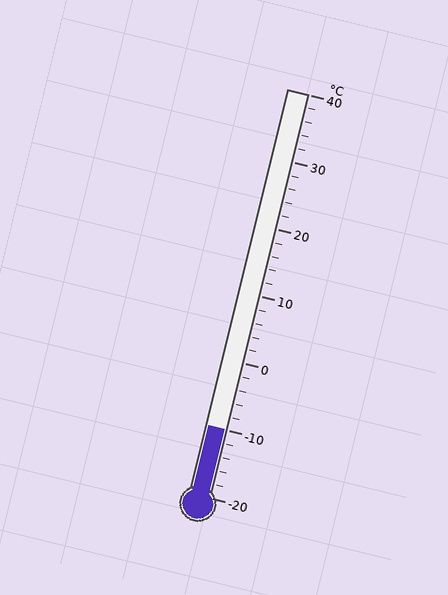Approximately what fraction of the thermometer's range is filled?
The thermometer is filled to approximately 15% of its range.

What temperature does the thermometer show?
The thermometer shows approximately -10°C.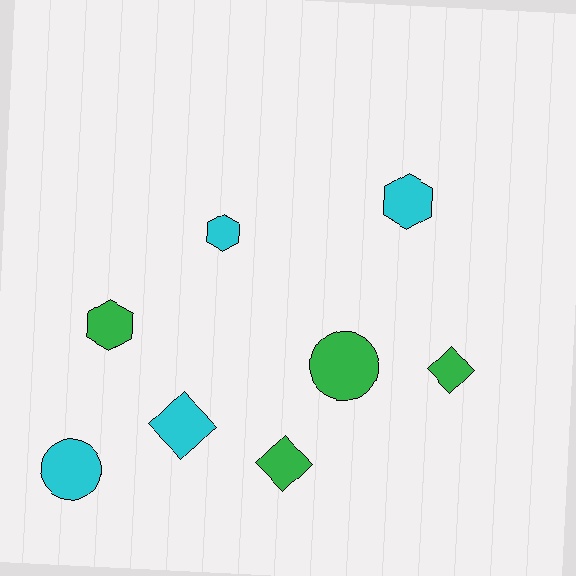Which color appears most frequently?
Green, with 4 objects.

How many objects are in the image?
There are 8 objects.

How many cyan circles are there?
There is 1 cyan circle.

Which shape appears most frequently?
Diamond, with 3 objects.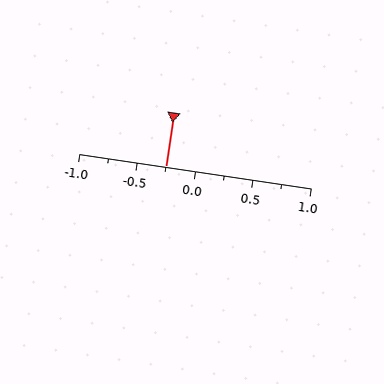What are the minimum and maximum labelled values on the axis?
The axis runs from -1.0 to 1.0.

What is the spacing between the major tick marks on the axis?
The major ticks are spaced 0.5 apart.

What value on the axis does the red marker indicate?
The marker indicates approximately -0.25.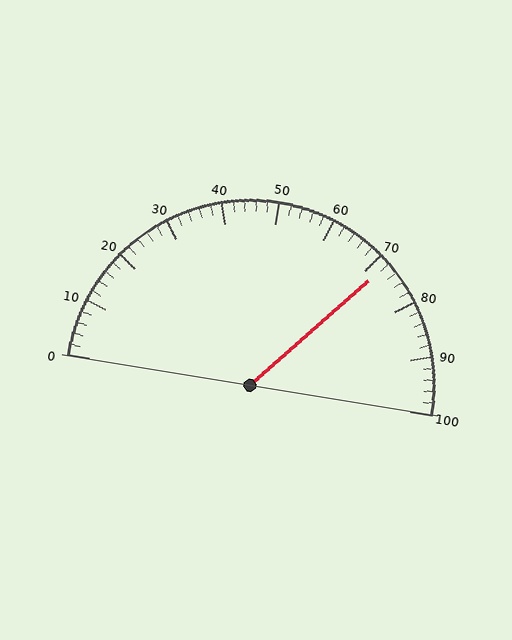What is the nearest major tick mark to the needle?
The nearest major tick mark is 70.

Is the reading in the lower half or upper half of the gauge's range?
The reading is in the upper half of the range (0 to 100).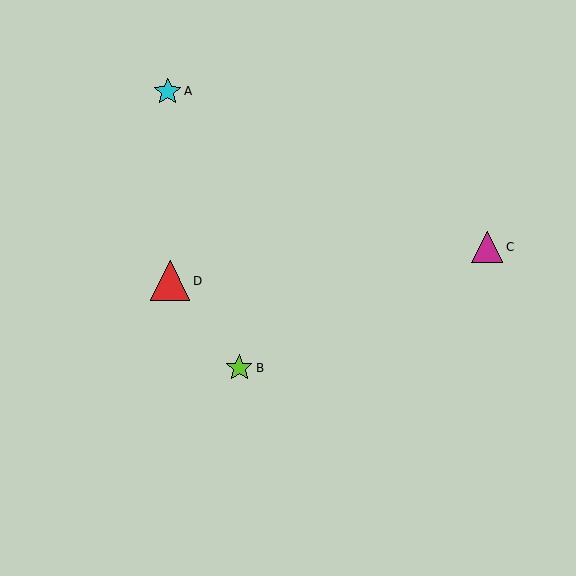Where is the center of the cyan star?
The center of the cyan star is at (168, 91).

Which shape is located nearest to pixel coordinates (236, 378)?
The lime star (labeled B) at (239, 368) is nearest to that location.